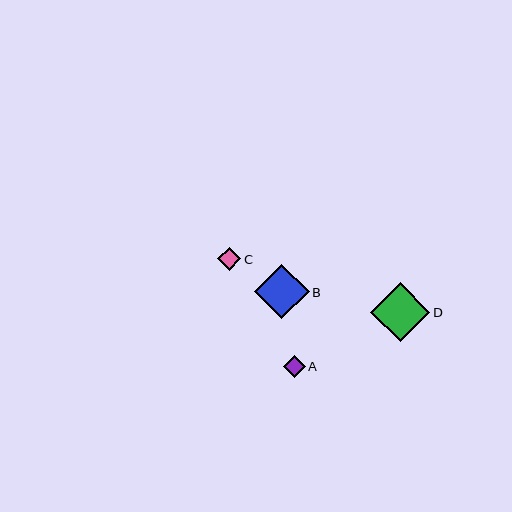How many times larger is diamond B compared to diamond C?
Diamond B is approximately 2.4 times the size of diamond C.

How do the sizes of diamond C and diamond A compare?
Diamond C and diamond A are approximately the same size.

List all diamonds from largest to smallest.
From largest to smallest: D, B, C, A.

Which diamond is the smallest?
Diamond A is the smallest with a size of approximately 22 pixels.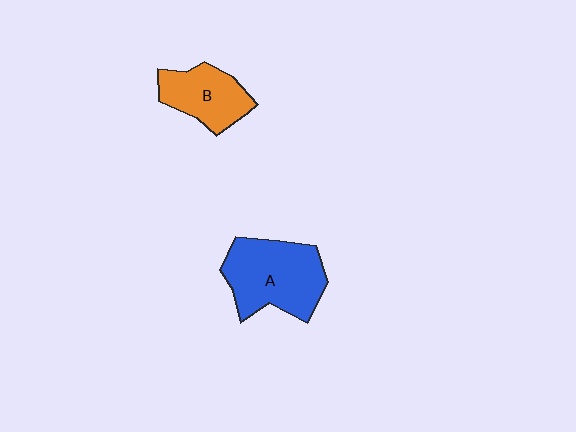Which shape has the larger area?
Shape A (blue).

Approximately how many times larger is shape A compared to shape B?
Approximately 1.5 times.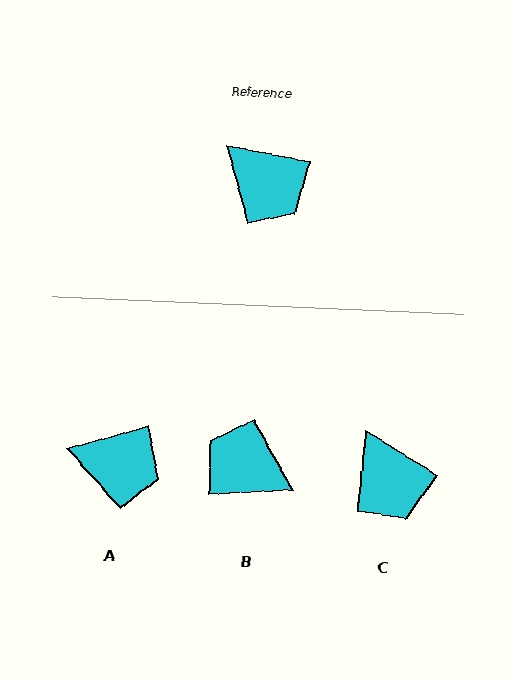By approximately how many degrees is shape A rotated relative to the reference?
Approximately 27 degrees counter-clockwise.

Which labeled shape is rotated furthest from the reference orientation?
B, about 166 degrees away.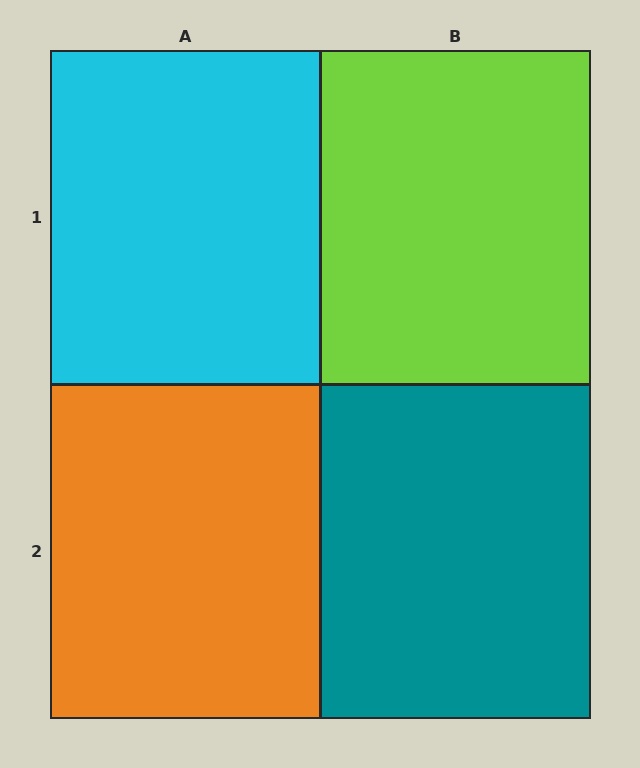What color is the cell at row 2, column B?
Teal.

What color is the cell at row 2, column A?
Orange.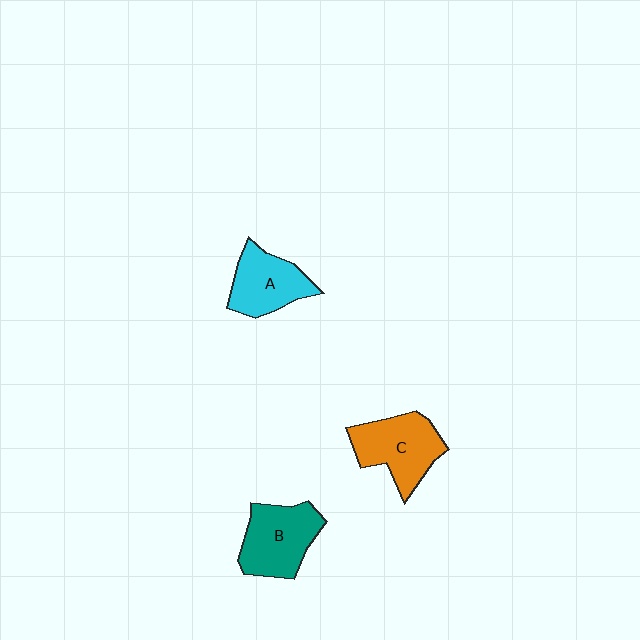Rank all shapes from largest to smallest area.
From largest to smallest: C (orange), B (teal), A (cyan).